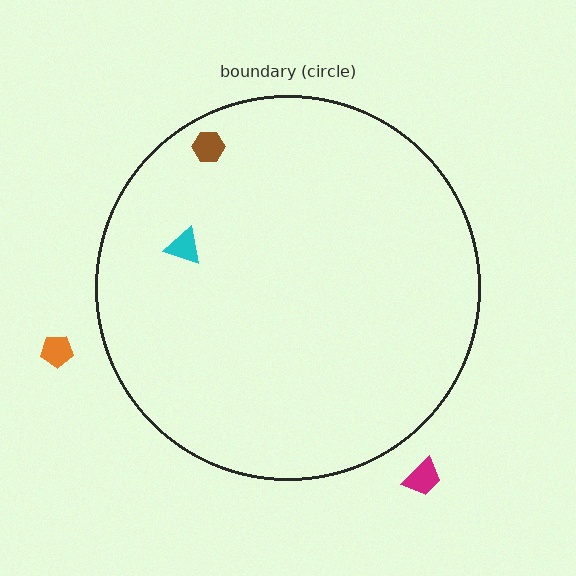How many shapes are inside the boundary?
2 inside, 2 outside.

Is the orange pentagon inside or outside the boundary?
Outside.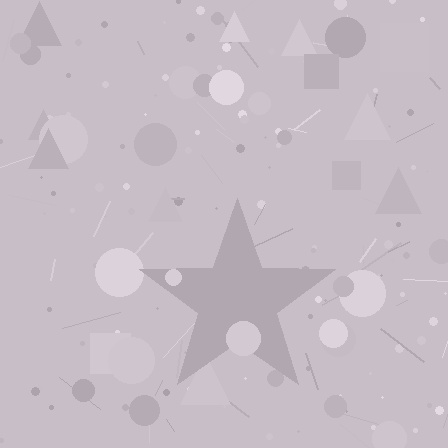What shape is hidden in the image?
A star is hidden in the image.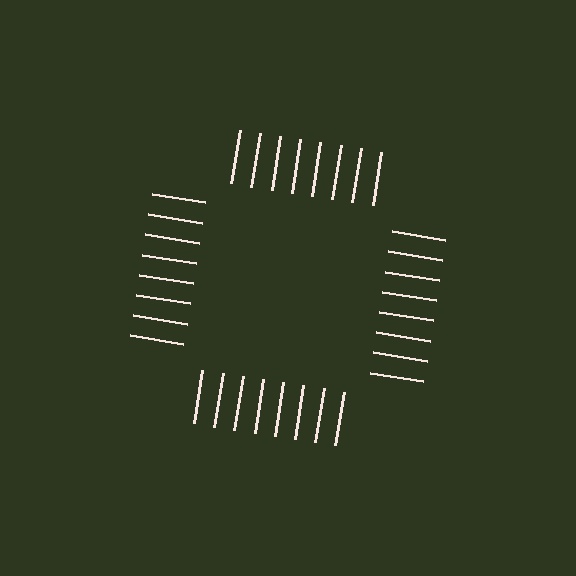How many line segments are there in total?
32 — 8 along each of the 4 edges.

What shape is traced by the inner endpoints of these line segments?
An illusory square — the line segments terminate on its edges but no continuous stroke is drawn.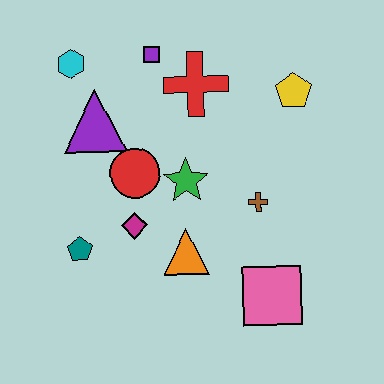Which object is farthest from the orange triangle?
The cyan hexagon is farthest from the orange triangle.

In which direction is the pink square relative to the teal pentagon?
The pink square is to the right of the teal pentagon.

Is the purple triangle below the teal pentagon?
No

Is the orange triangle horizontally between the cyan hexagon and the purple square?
No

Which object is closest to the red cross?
The purple square is closest to the red cross.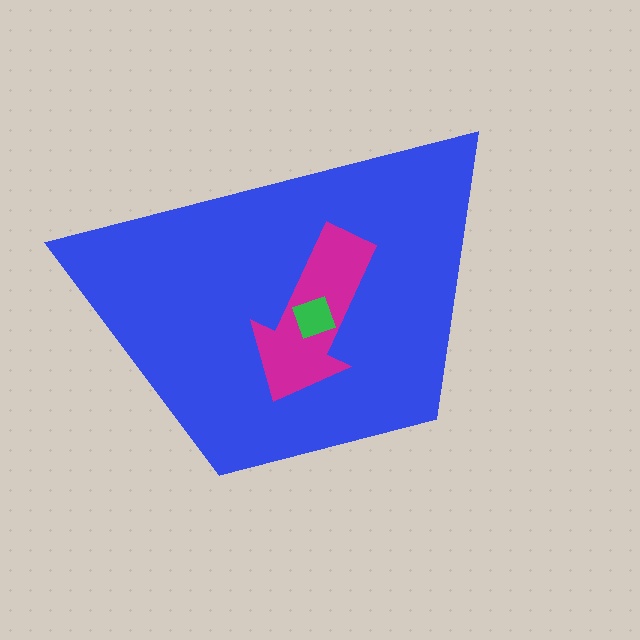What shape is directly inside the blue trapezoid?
The magenta arrow.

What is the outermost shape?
The blue trapezoid.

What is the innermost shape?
The green diamond.